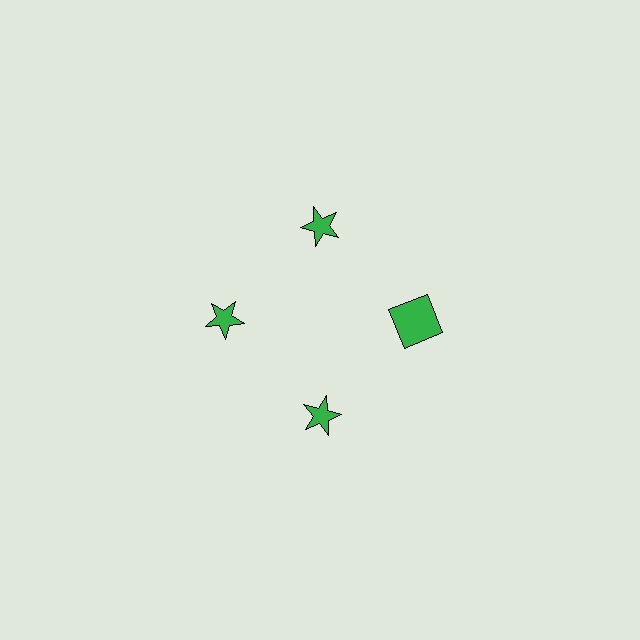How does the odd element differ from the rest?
It has a different shape: square instead of star.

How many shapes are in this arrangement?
There are 4 shapes arranged in a ring pattern.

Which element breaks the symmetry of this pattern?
The green square at roughly the 3 o'clock position breaks the symmetry. All other shapes are green stars.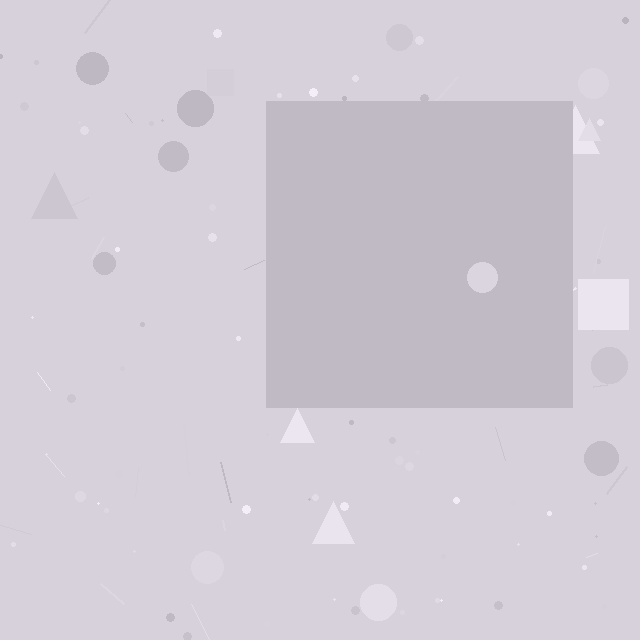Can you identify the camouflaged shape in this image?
The camouflaged shape is a square.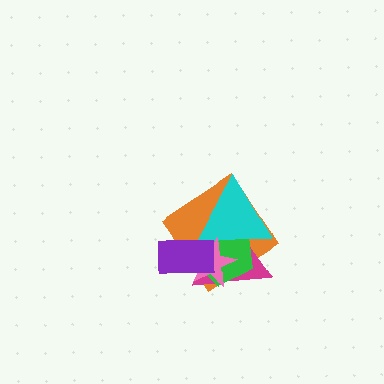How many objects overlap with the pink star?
5 objects overlap with the pink star.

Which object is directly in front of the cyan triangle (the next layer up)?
The pink star is directly in front of the cyan triangle.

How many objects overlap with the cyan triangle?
5 objects overlap with the cyan triangle.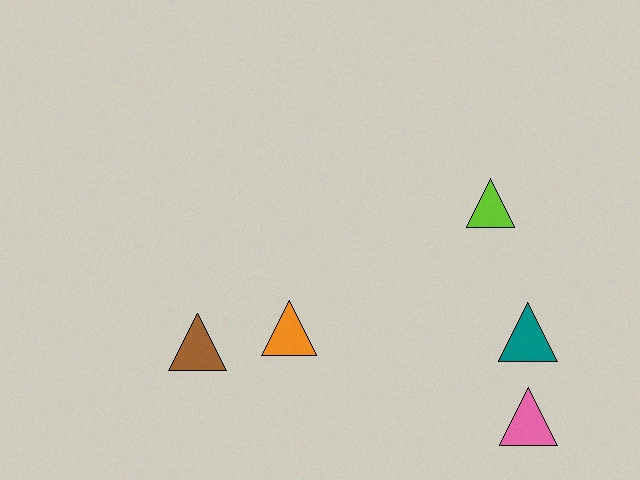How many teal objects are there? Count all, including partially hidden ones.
There is 1 teal object.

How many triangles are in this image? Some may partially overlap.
There are 5 triangles.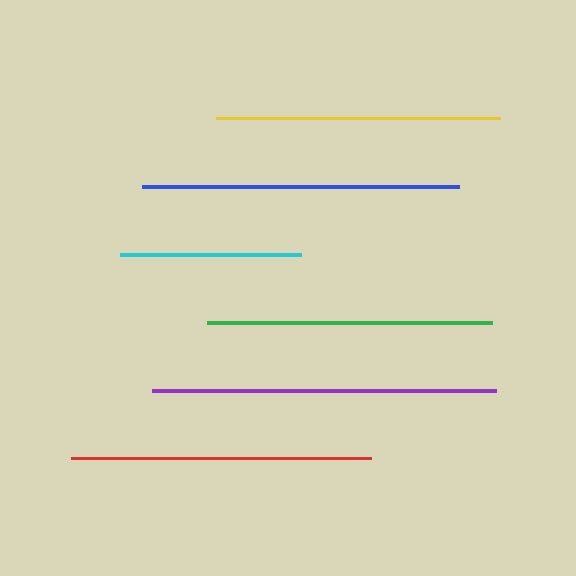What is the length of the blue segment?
The blue segment is approximately 317 pixels long.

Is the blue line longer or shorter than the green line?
The blue line is longer than the green line.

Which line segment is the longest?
The purple line is the longest at approximately 343 pixels.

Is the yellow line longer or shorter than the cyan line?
The yellow line is longer than the cyan line.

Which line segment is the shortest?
The cyan line is the shortest at approximately 180 pixels.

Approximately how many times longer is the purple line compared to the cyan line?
The purple line is approximately 1.9 times the length of the cyan line.